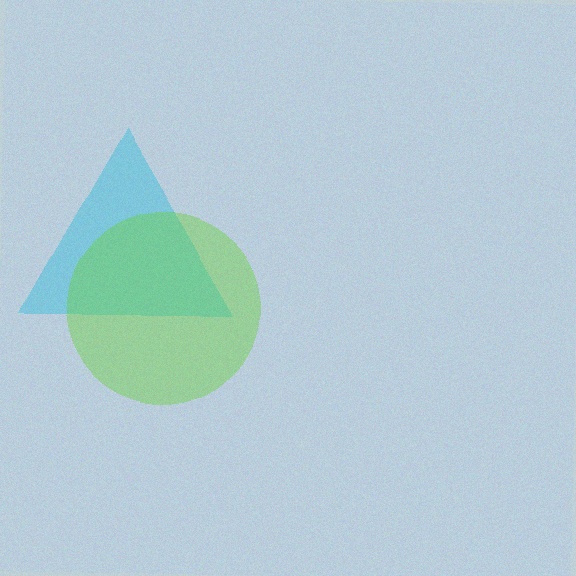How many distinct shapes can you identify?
There are 2 distinct shapes: a cyan triangle, a lime circle.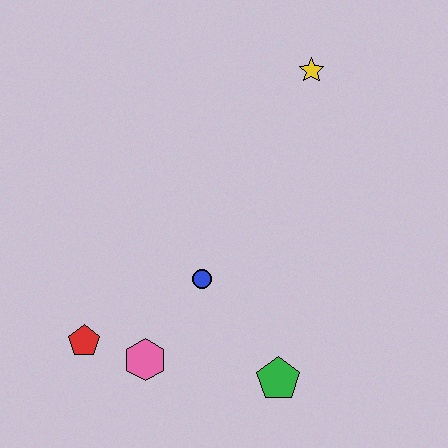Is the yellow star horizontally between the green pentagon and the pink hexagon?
No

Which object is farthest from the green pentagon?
The yellow star is farthest from the green pentagon.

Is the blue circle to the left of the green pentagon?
Yes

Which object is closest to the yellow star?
The blue circle is closest to the yellow star.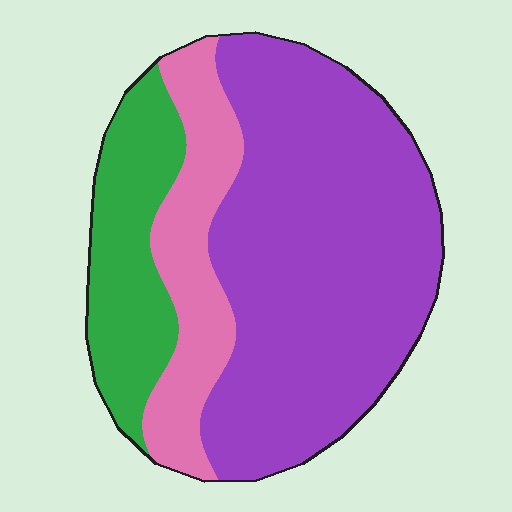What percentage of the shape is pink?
Pink takes up between a sixth and a third of the shape.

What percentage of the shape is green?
Green takes up about one fifth (1/5) of the shape.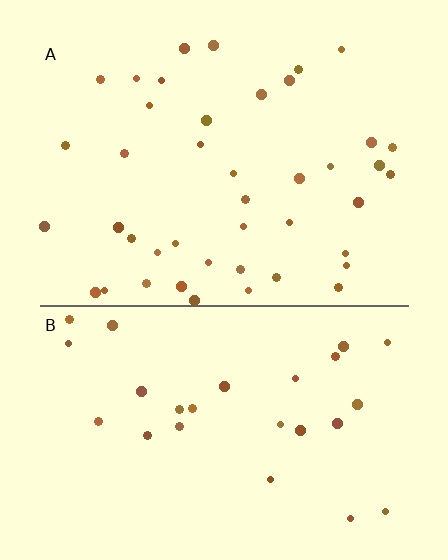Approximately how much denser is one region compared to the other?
Approximately 1.6× — region A over region B.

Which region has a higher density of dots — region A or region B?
A (the top).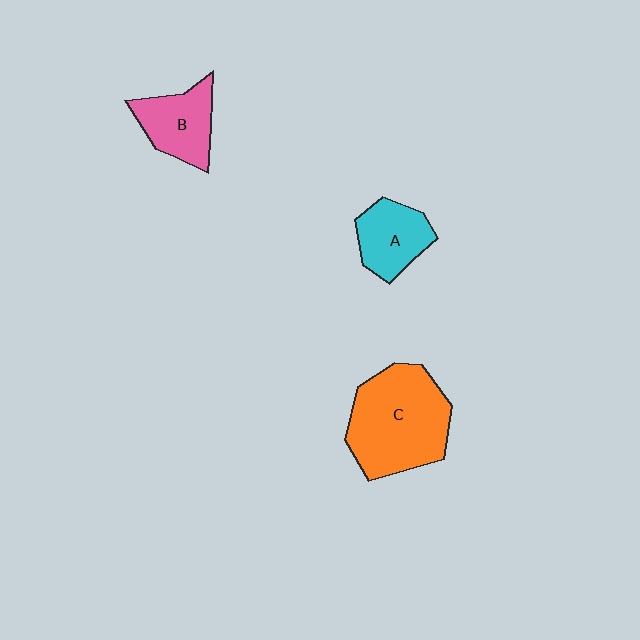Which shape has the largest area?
Shape C (orange).